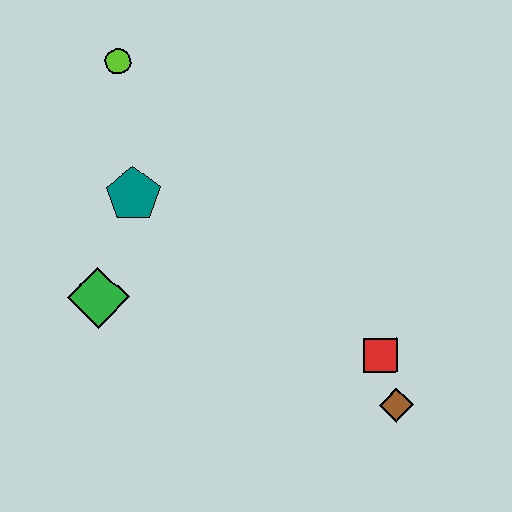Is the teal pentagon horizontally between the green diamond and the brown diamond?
Yes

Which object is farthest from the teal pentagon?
The brown diamond is farthest from the teal pentagon.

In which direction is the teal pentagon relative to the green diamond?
The teal pentagon is above the green diamond.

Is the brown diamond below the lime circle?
Yes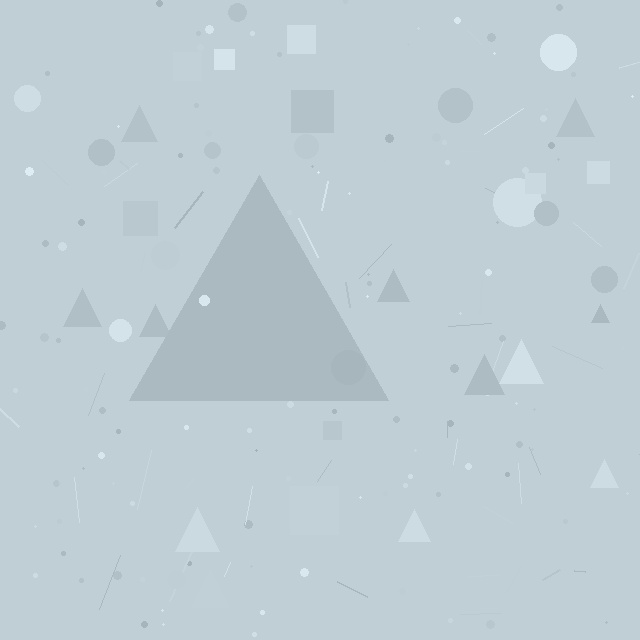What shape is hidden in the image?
A triangle is hidden in the image.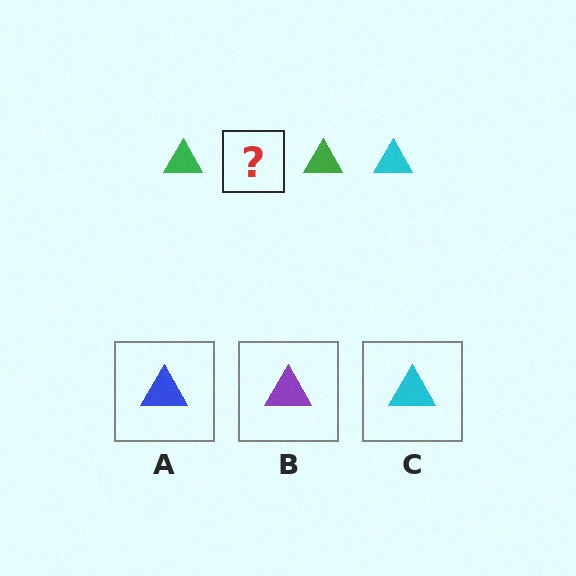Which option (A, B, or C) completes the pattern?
C.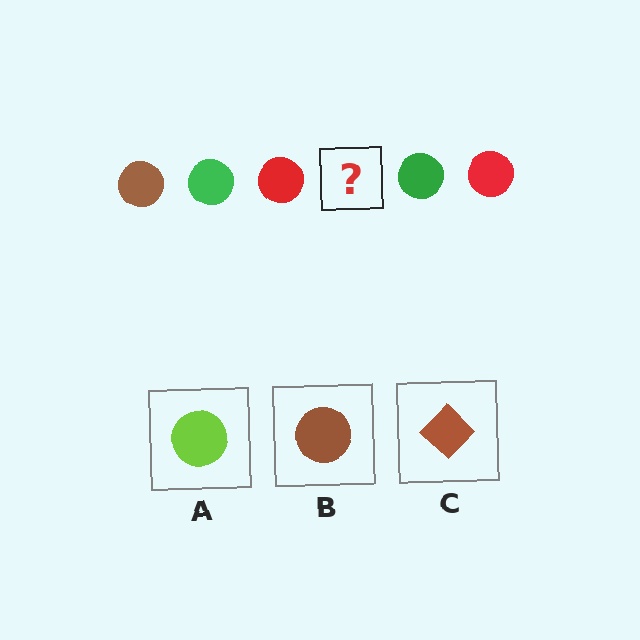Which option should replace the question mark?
Option B.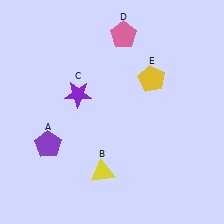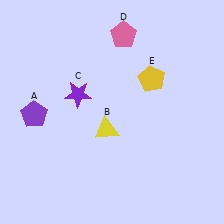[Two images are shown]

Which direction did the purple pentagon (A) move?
The purple pentagon (A) moved up.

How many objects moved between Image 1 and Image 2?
2 objects moved between the two images.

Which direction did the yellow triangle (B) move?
The yellow triangle (B) moved up.